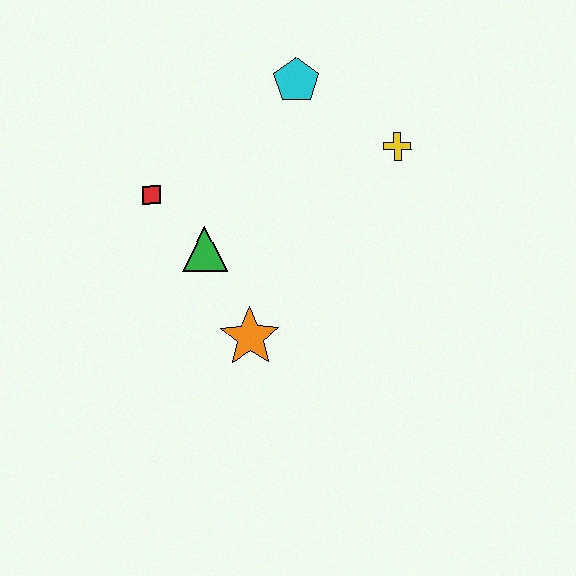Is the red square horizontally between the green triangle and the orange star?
No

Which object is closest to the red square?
The green triangle is closest to the red square.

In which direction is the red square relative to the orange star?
The red square is above the orange star.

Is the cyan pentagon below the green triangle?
No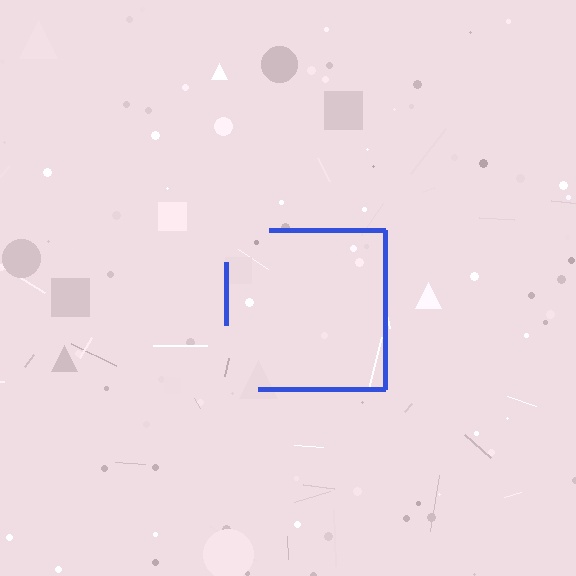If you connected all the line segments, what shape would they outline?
They would outline a square.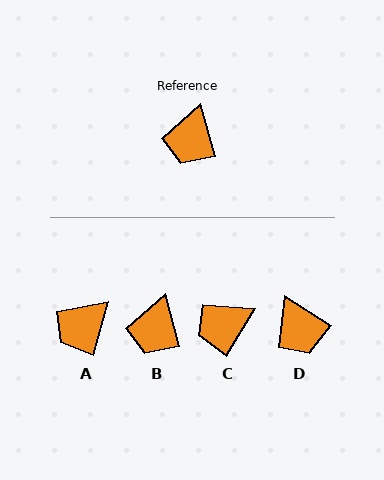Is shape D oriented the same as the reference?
No, it is off by about 41 degrees.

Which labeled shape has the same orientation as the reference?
B.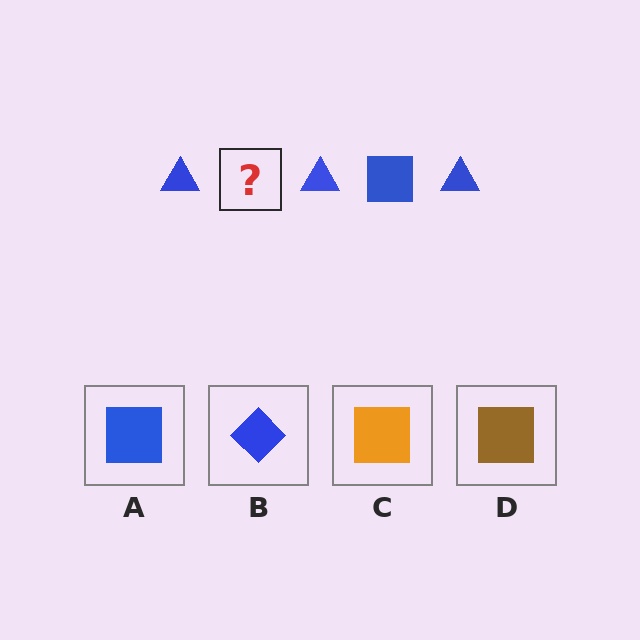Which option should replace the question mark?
Option A.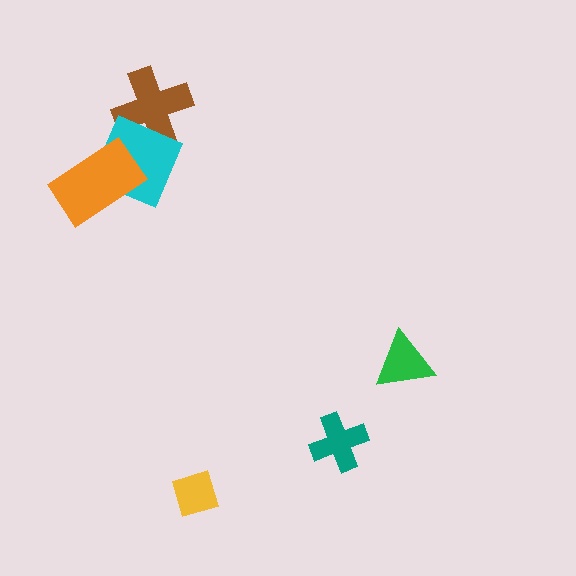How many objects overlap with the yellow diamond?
0 objects overlap with the yellow diamond.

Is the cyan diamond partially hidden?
Yes, it is partially covered by another shape.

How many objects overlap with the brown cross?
1 object overlaps with the brown cross.